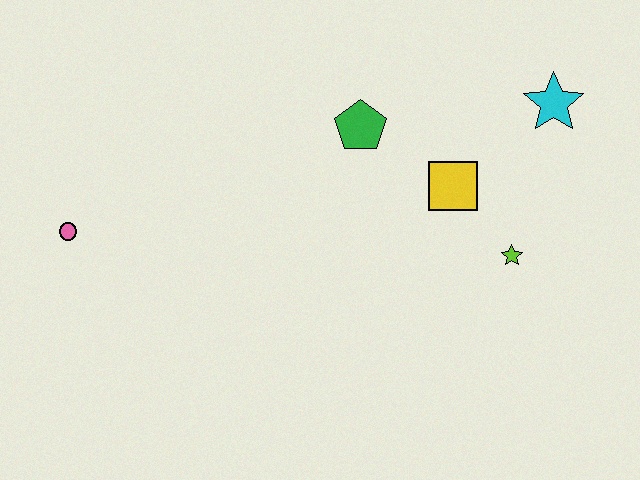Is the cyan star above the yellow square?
Yes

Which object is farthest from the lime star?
The pink circle is farthest from the lime star.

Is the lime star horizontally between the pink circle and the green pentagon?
No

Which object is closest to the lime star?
The yellow square is closest to the lime star.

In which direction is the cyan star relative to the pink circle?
The cyan star is to the right of the pink circle.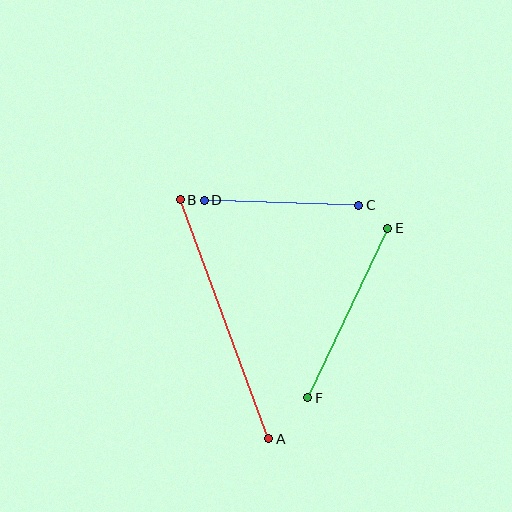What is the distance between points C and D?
The distance is approximately 155 pixels.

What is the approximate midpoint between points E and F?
The midpoint is at approximately (348, 313) pixels.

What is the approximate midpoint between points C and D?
The midpoint is at approximately (281, 203) pixels.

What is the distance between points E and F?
The distance is approximately 188 pixels.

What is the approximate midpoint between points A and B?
The midpoint is at approximately (225, 319) pixels.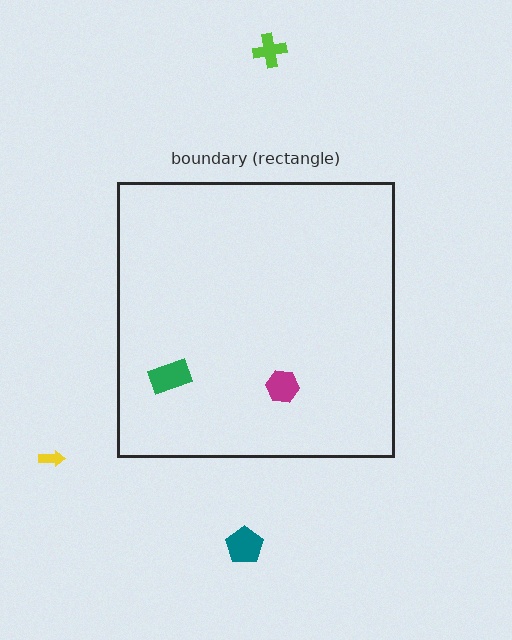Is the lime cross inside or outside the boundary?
Outside.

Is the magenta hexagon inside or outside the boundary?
Inside.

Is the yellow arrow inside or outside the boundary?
Outside.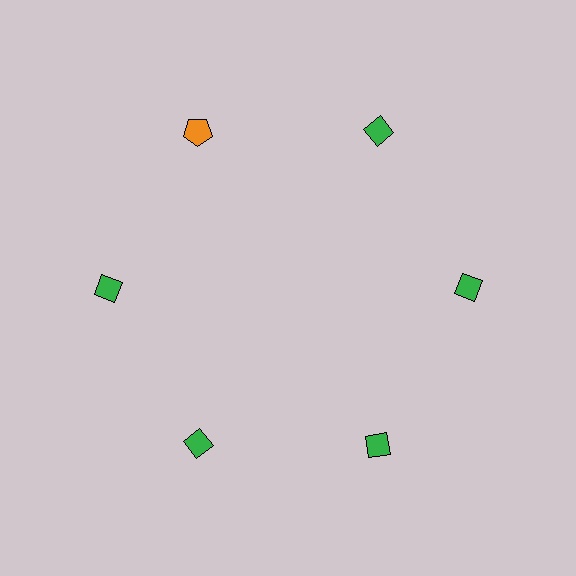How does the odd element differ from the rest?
It differs in both color (orange instead of green) and shape (pentagon instead of diamond).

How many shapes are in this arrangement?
There are 6 shapes arranged in a ring pattern.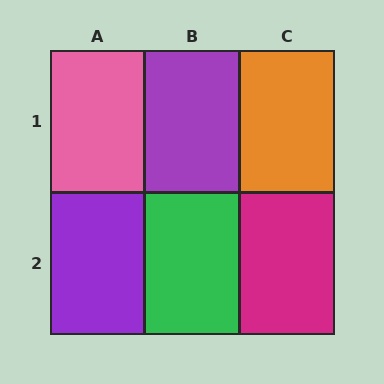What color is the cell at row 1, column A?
Pink.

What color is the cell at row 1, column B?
Purple.